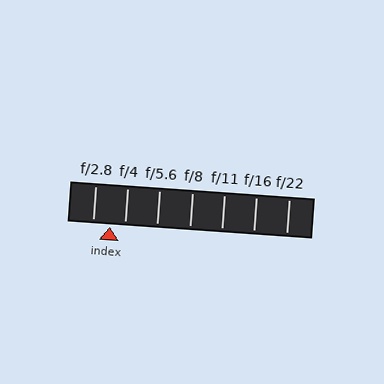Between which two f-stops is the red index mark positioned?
The index mark is between f/2.8 and f/4.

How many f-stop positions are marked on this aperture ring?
There are 7 f-stop positions marked.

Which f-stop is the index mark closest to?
The index mark is closest to f/4.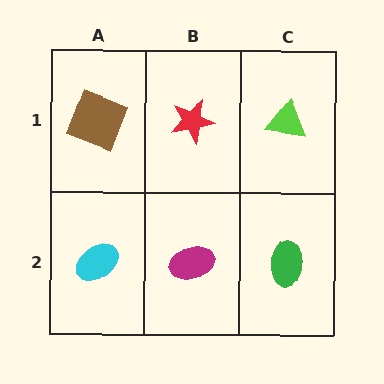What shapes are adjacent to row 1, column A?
A cyan ellipse (row 2, column A), a red star (row 1, column B).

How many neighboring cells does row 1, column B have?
3.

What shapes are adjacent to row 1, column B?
A magenta ellipse (row 2, column B), a brown square (row 1, column A), a lime triangle (row 1, column C).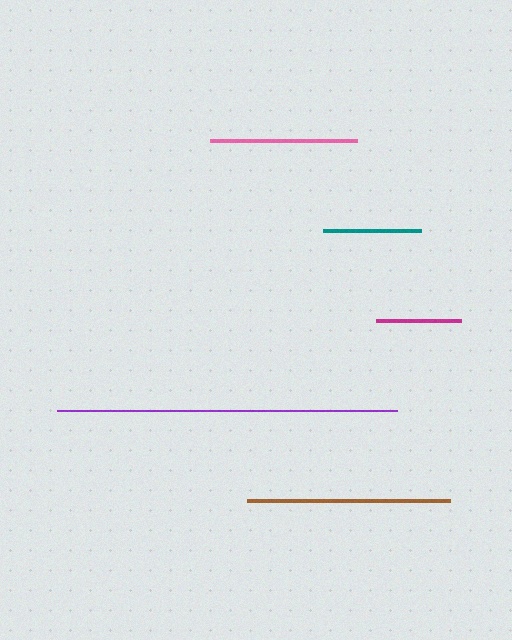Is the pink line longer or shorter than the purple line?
The purple line is longer than the pink line.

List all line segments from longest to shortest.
From longest to shortest: purple, brown, pink, teal, magenta.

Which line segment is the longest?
The purple line is the longest at approximately 340 pixels.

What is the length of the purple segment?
The purple segment is approximately 340 pixels long.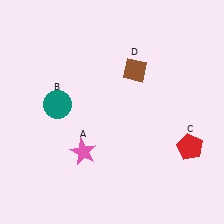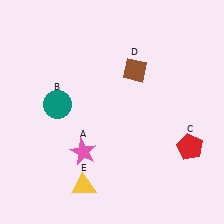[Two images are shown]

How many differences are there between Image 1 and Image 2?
There is 1 difference between the two images.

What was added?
A yellow triangle (E) was added in Image 2.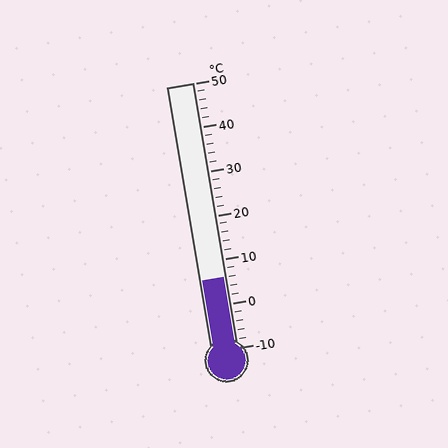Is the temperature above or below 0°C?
The temperature is above 0°C.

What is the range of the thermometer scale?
The thermometer scale ranges from -10°C to 50°C.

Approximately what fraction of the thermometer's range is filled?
The thermometer is filled to approximately 25% of its range.